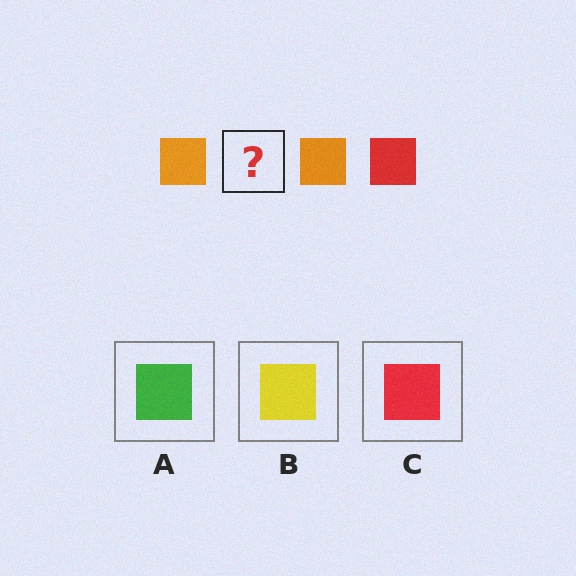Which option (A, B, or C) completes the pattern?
C.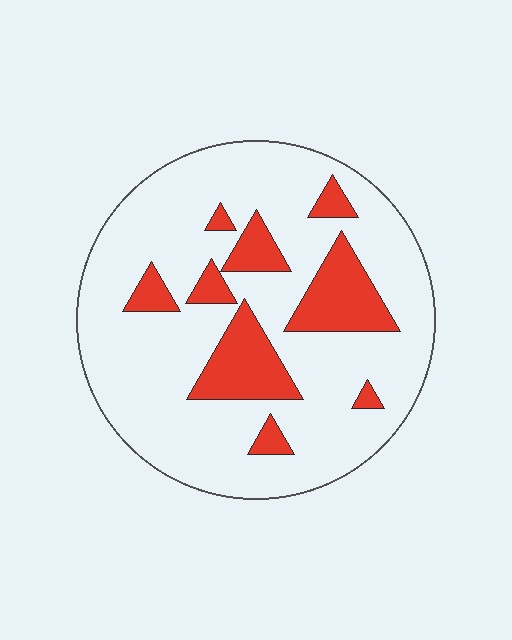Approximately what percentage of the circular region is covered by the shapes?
Approximately 20%.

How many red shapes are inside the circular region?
9.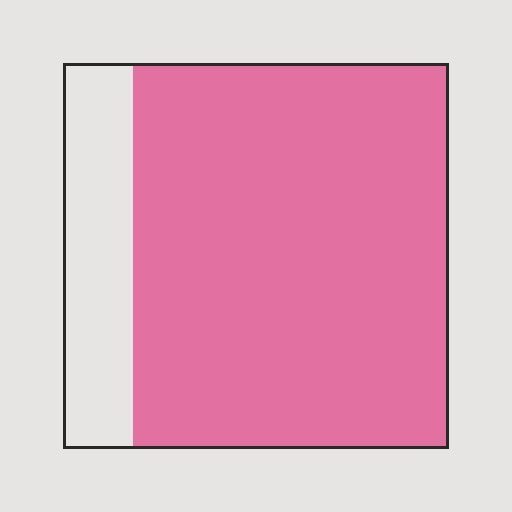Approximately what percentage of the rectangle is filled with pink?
Approximately 80%.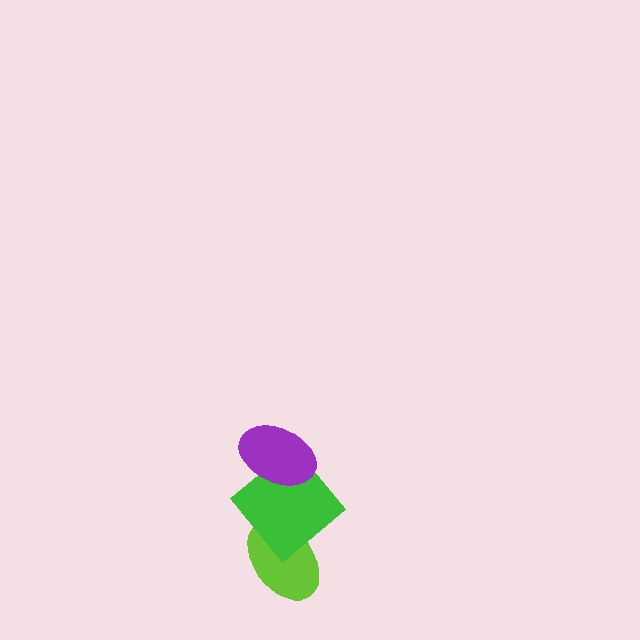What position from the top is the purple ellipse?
The purple ellipse is 1st from the top.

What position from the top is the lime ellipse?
The lime ellipse is 3rd from the top.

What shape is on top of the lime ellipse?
The green diamond is on top of the lime ellipse.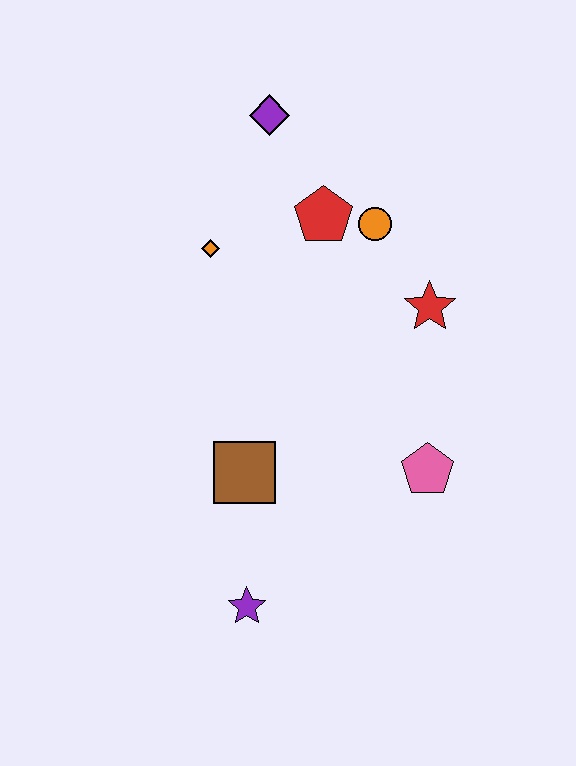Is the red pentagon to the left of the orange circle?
Yes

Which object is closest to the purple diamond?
The red pentagon is closest to the purple diamond.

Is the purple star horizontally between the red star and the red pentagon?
No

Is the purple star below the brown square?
Yes